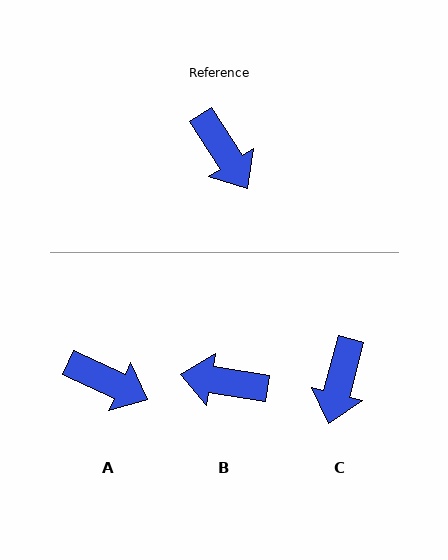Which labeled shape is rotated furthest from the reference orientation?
B, about 132 degrees away.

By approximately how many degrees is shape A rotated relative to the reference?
Approximately 33 degrees counter-clockwise.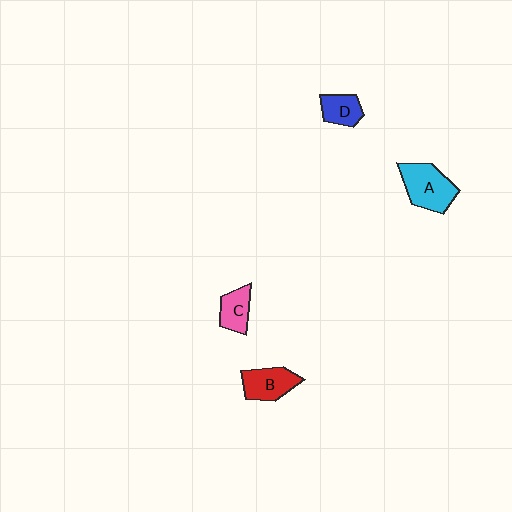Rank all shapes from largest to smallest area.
From largest to smallest: A (cyan), B (red), C (pink), D (blue).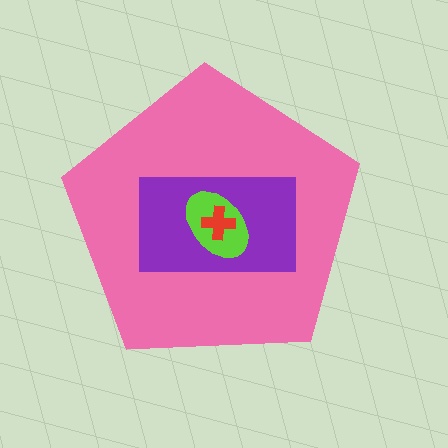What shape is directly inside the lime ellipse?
The red cross.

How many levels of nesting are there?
4.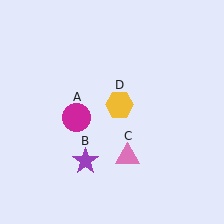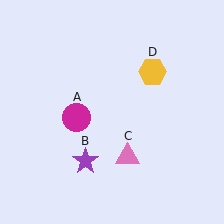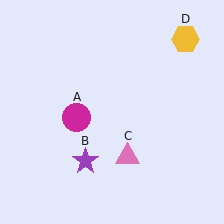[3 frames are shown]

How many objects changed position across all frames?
1 object changed position: yellow hexagon (object D).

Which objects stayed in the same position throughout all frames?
Magenta circle (object A) and purple star (object B) and pink triangle (object C) remained stationary.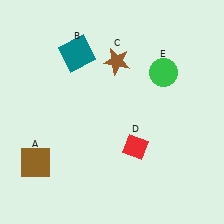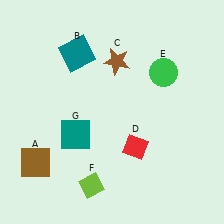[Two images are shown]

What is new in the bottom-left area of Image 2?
A teal square (G) was added in the bottom-left area of Image 2.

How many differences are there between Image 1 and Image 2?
There are 2 differences between the two images.